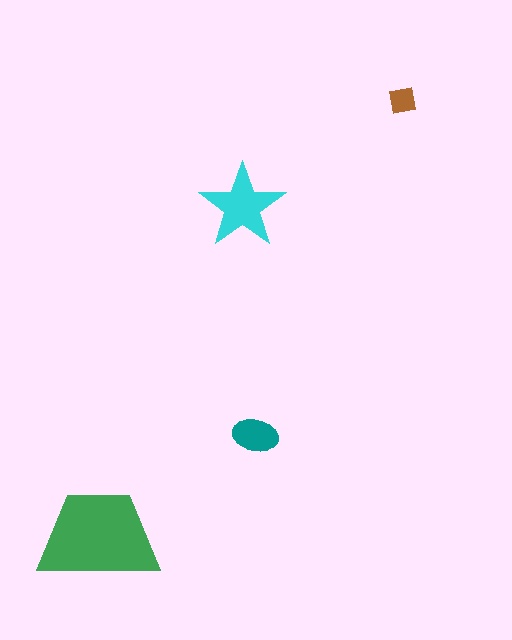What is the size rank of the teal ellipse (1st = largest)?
3rd.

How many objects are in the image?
There are 4 objects in the image.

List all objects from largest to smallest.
The green trapezoid, the cyan star, the teal ellipse, the brown square.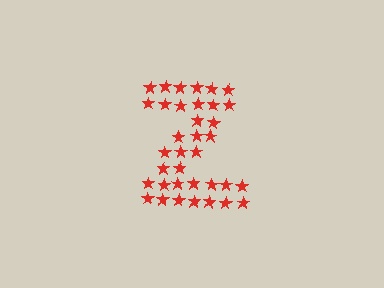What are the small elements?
The small elements are stars.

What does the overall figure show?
The overall figure shows the letter Z.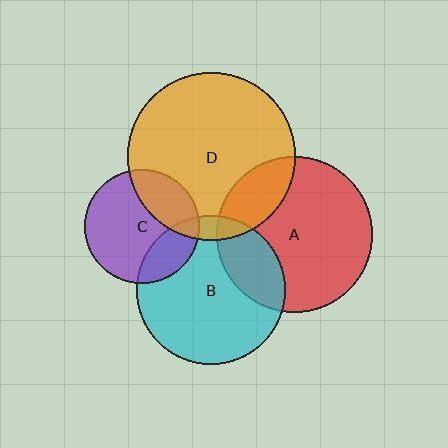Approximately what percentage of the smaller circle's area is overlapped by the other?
Approximately 10%.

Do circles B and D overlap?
Yes.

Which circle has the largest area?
Circle D (orange).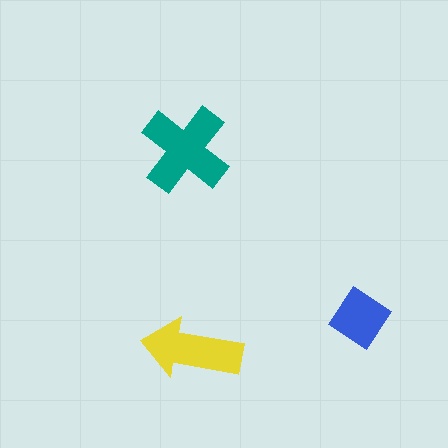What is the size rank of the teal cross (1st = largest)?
1st.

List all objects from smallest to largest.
The blue diamond, the yellow arrow, the teal cross.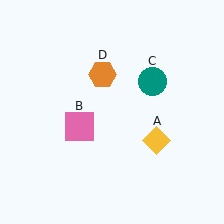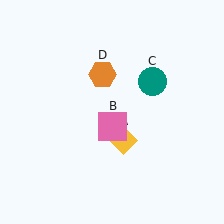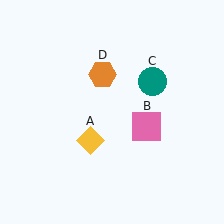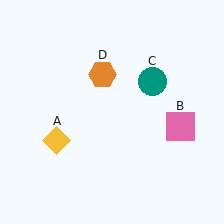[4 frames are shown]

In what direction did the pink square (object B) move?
The pink square (object B) moved right.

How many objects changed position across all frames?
2 objects changed position: yellow diamond (object A), pink square (object B).